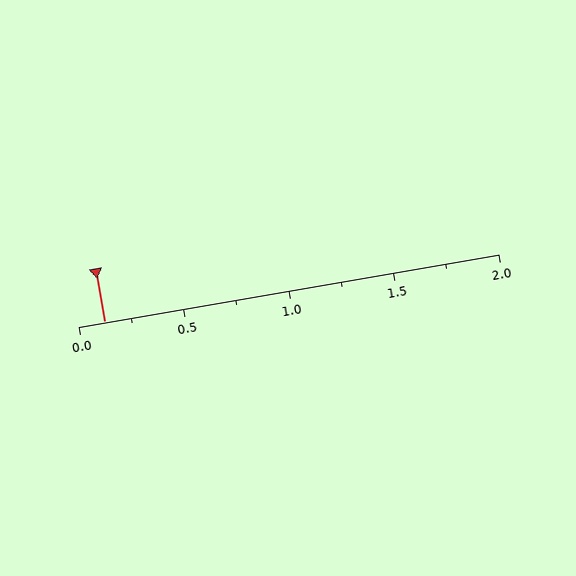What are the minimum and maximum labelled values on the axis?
The axis runs from 0.0 to 2.0.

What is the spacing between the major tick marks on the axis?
The major ticks are spaced 0.5 apart.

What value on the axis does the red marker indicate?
The marker indicates approximately 0.12.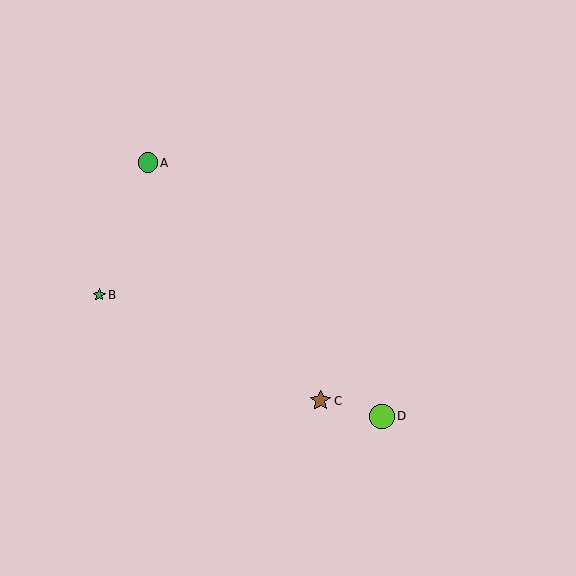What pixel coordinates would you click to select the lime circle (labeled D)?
Click at (382, 416) to select the lime circle D.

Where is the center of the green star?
The center of the green star is at (99, 295).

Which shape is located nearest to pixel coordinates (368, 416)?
The lime circle (labeled D) at (382, 416) is nearest to that location.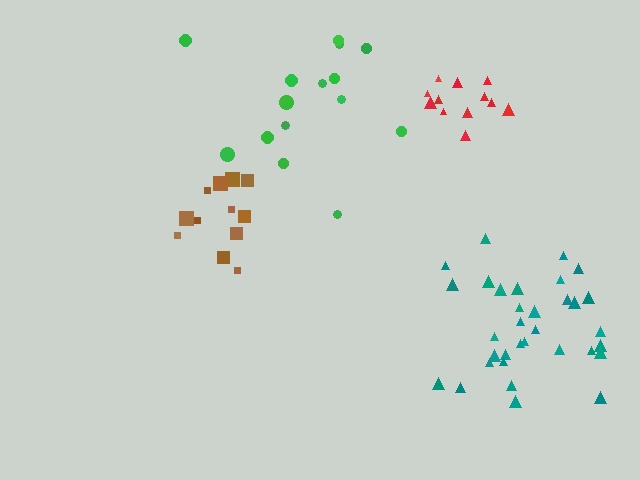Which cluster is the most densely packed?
Red.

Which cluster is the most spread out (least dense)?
Green.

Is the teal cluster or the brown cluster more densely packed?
Brown.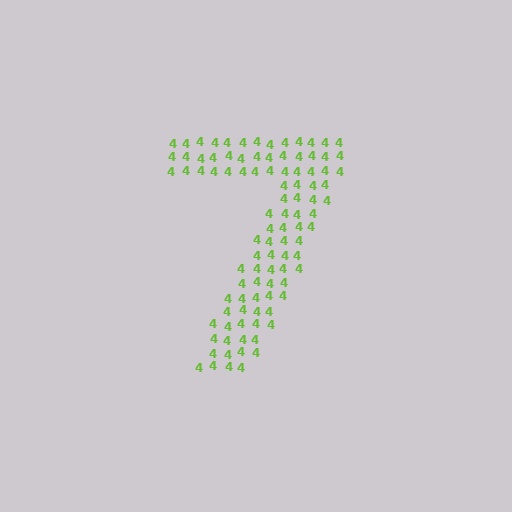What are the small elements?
The small elements are digit 4's.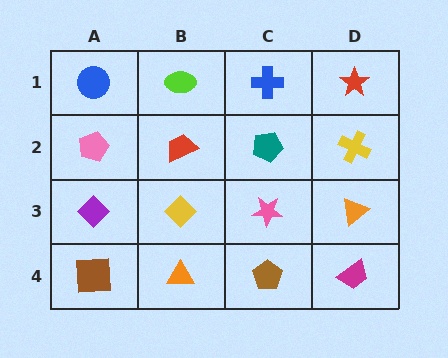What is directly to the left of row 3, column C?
A yellow diamond.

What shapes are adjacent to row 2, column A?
A blue circle (row 1, column A), a purple diamond (row 3, column A), a red trapezoid (row 2, column B).